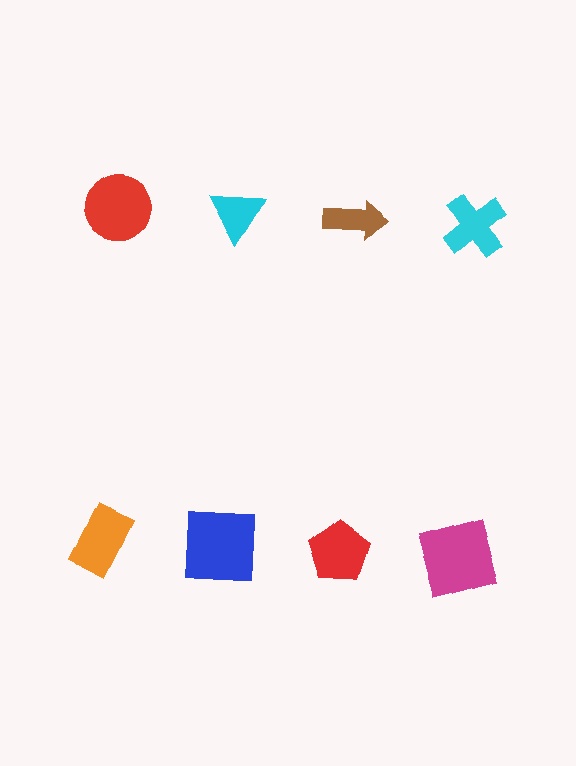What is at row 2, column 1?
An orange rectangle.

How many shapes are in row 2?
4 shapes.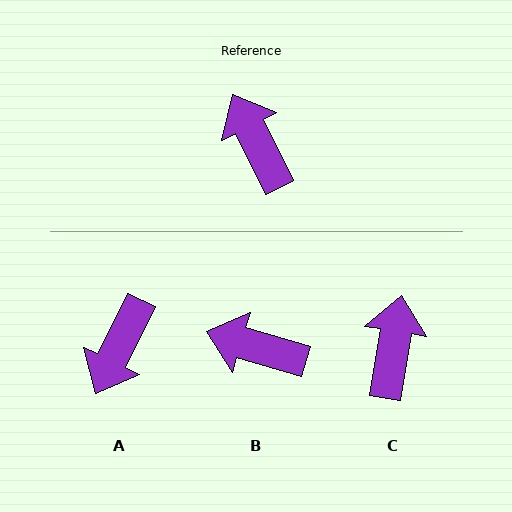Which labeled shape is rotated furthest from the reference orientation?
A, about 128 degrees away.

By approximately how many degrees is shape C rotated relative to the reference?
Approximately 35 degrees clockwise.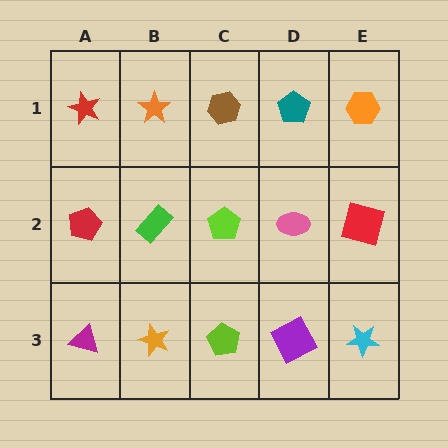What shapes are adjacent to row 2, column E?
An orange hexagon (row 1, column E), a cyan star (row 3, column E), a pink ellipse (row 2, column D).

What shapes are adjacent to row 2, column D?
A teal pentagon (row 1, column D), a purple square (row 3, column D), a lime pentagon (row 2, column C), a red square (row 2, column E).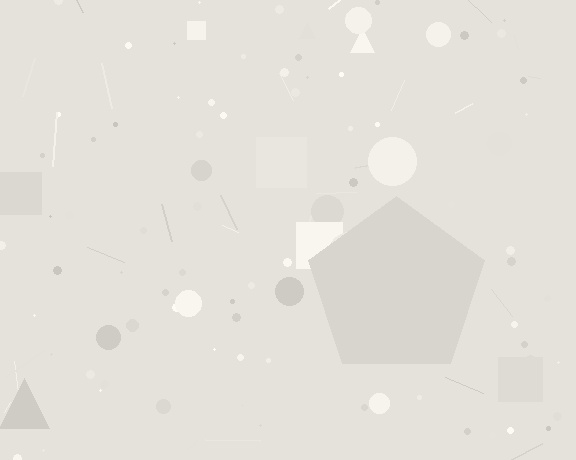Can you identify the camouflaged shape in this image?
The camouflaged shape is a pentagon.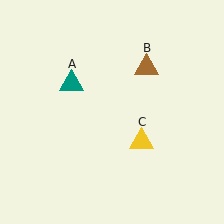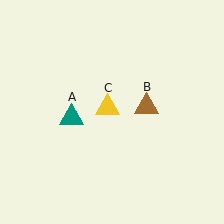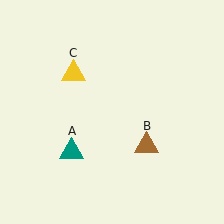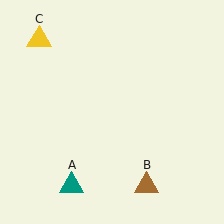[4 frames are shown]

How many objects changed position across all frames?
3 objects changed position: teal triangle (object A), brown triangle (object B), yellow triangle (object C).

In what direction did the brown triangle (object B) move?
The brown triangle (object B) moved down.